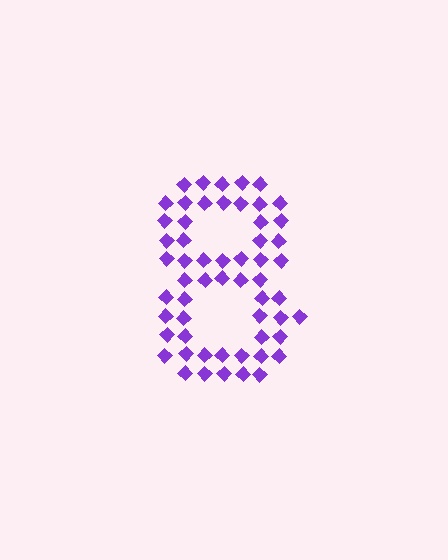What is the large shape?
The large shape is the digit 8.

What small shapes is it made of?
It is made of small diamonds.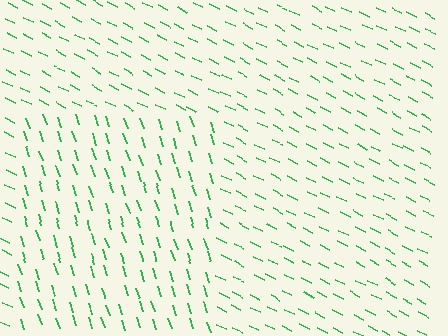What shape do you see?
I see a rectangle.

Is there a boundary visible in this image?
Yes, there is a texture boundary formed by a change in line orientation.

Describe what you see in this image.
The image is filled with small green line segments. A rectangle region in the image has lines oriented differently from the surrounding lines, creating a visible texture boundary.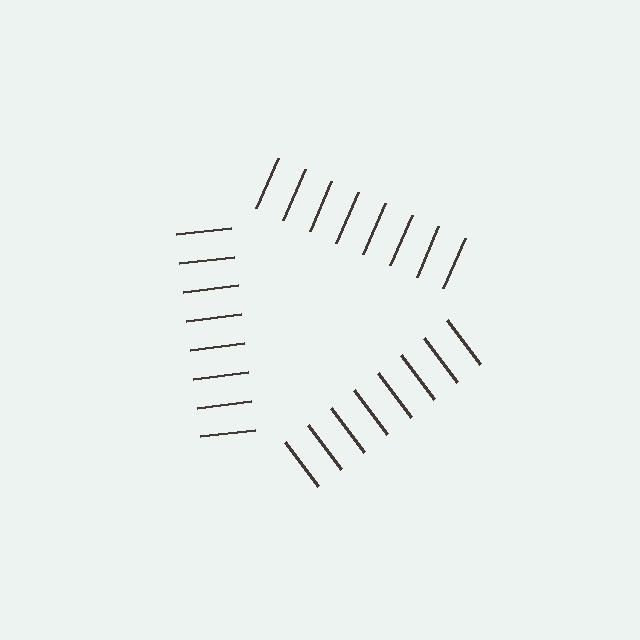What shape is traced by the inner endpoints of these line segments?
An illusory triangle — the line segments terminate on its edges but no continuous stroke is drawn.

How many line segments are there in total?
24 — 8 along each of the 3 edges.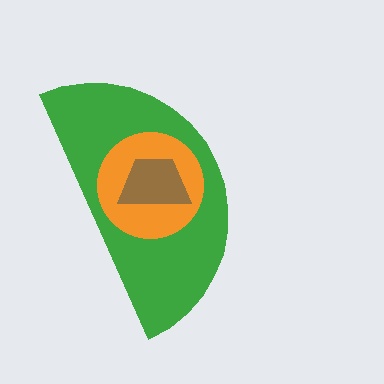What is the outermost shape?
The green semicircle.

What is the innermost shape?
The brown trapezoid.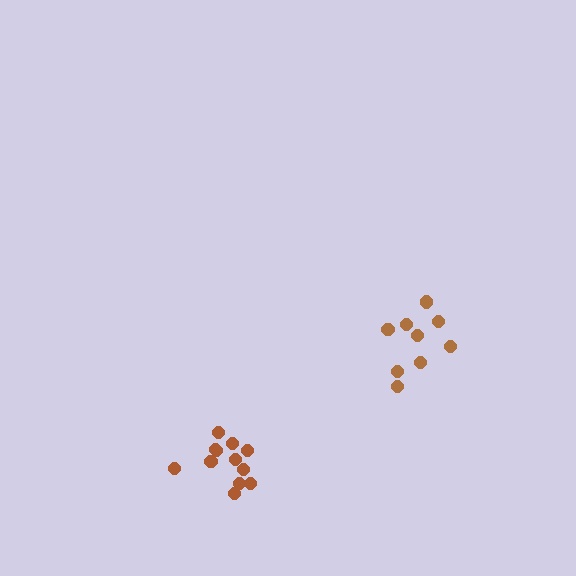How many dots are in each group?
Group 1: 12 dots, Group 2: 9 dots (21 total).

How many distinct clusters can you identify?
There are 2 distinct clusters.